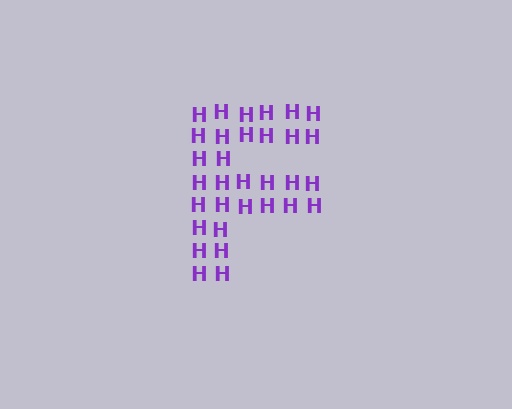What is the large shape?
The large shape is the letter F.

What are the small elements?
The small elements are letter H's.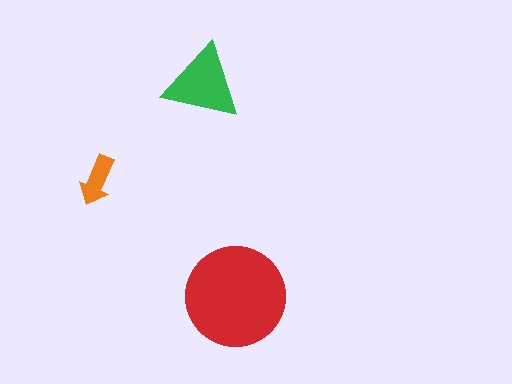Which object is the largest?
The red circle.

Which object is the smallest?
The orange arrow.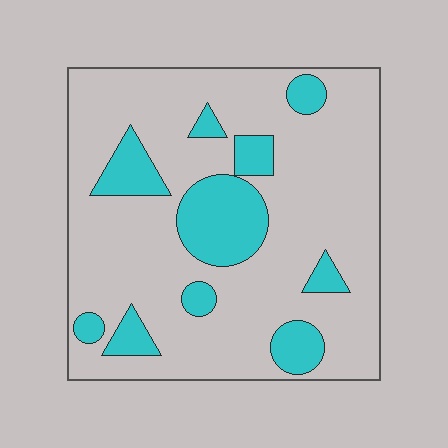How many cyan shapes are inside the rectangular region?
10.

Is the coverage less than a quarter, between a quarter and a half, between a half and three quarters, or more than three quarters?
Less than a quarter.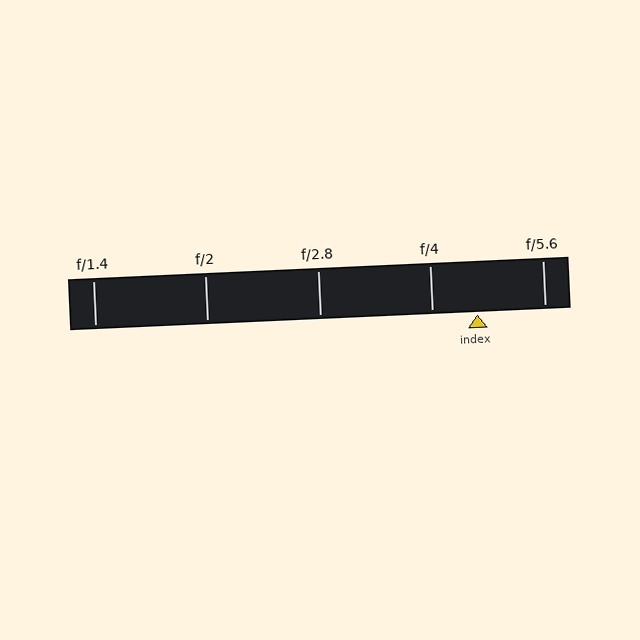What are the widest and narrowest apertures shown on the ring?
The widest aperture shown is f/1.4 and the narrowest is f/5.6.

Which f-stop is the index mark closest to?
The index mark is closest to f/4.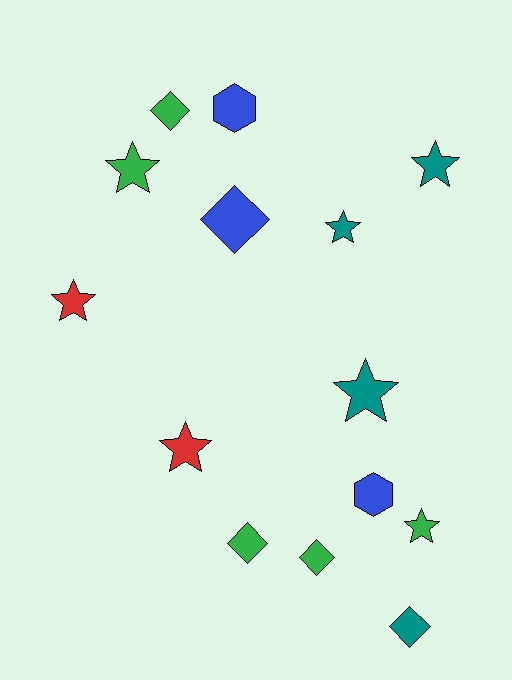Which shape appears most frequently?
Star, with 7 objects.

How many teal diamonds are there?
There is 1 teal diamond.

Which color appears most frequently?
Green, with 5 objects.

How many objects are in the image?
There are 14 objects.